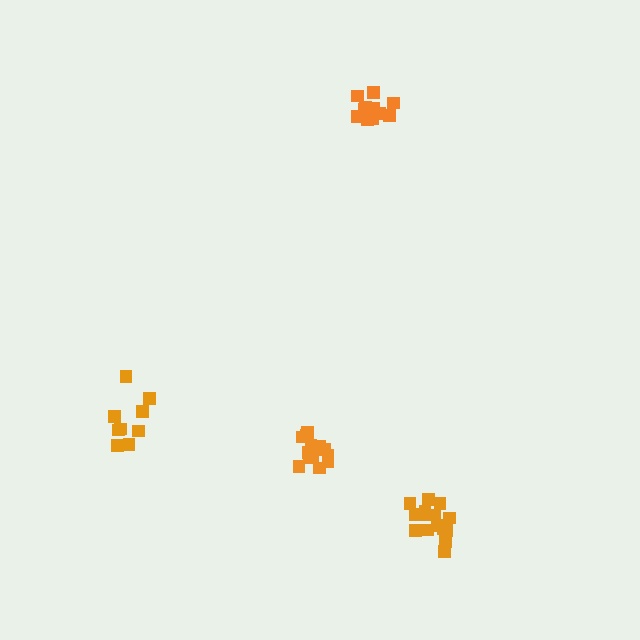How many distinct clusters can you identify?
There are 4 distinct clusters.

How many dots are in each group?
Group 1: 15 dots, Group 2: 9 dots, Group 3: 11 dots, Group 4: 13 dots (48 total).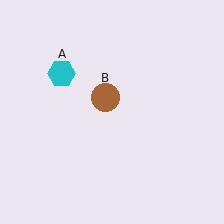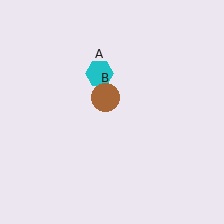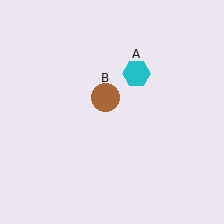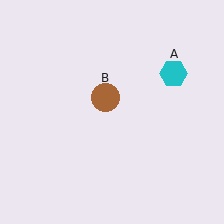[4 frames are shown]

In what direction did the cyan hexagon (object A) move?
The cyan hexagon (object A) moved right.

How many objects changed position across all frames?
1 object changed position: cyan hexagon (object A).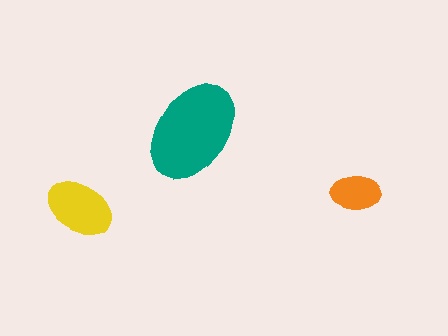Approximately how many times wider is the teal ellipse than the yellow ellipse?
About 1.5 times wider.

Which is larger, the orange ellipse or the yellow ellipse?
The yellow one.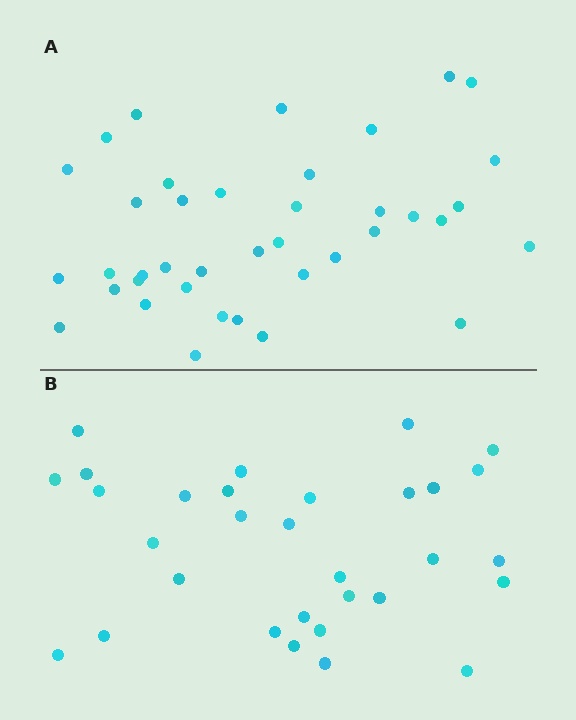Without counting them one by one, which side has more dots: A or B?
Region A (the top region) has more dots.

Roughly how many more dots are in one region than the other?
Region A has roughly 8 or so more dots than region B.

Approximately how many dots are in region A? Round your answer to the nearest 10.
About 40 dots. (The exact count is 39, which rounds to 40.)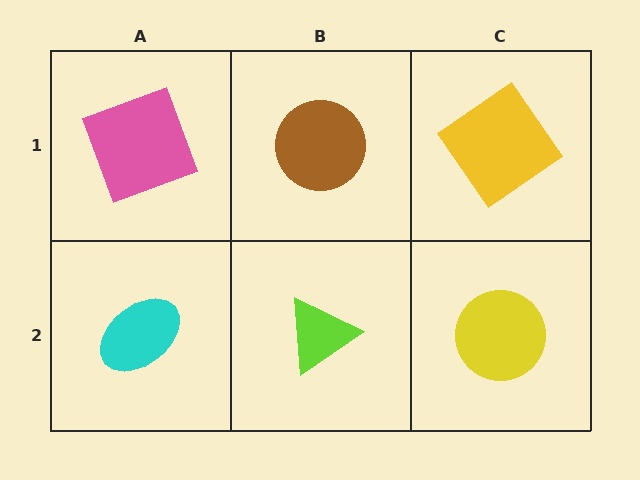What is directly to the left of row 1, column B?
A pink square.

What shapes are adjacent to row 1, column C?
A yellow circle (row 2, column C), a brown circle (row 1, column B).